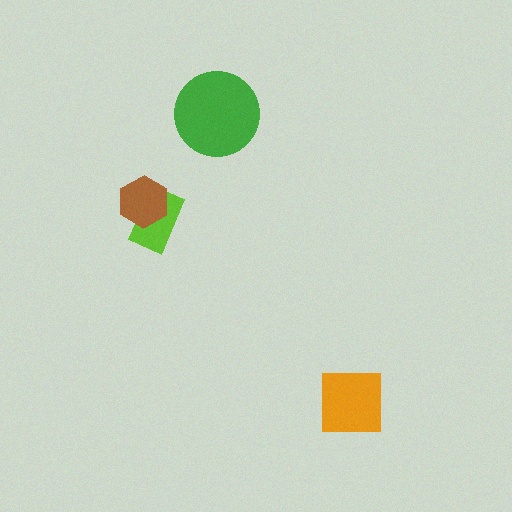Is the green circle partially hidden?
No, no other shape covers it.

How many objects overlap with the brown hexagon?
1 object overlaps with the brown hexagon.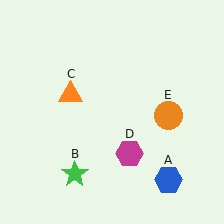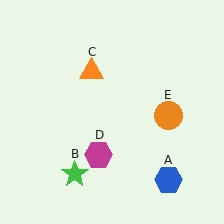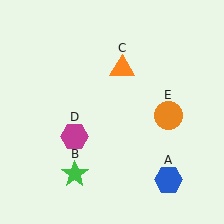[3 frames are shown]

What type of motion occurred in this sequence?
The orange triangle (object C), magenta hexagon (object D) rotated clockwise around the center of the scene.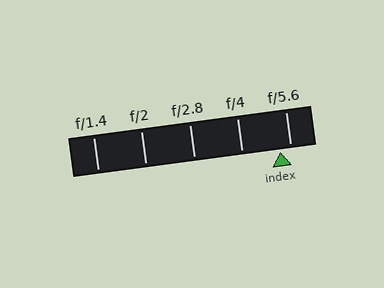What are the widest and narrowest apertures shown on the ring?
The widest aperture shown is f/1.4 and the narrowest is f/5.6.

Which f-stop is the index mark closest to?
The index mark is closest to f/5.6.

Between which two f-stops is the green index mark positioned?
The index mark is between f/4 and f/5.6.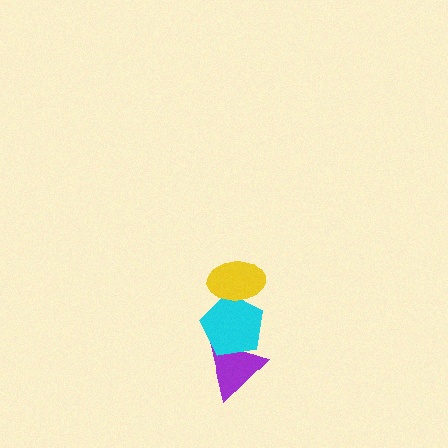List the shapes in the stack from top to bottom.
From top to bottom: the yellow ellipse, the cyan pentagon, the purple triangle.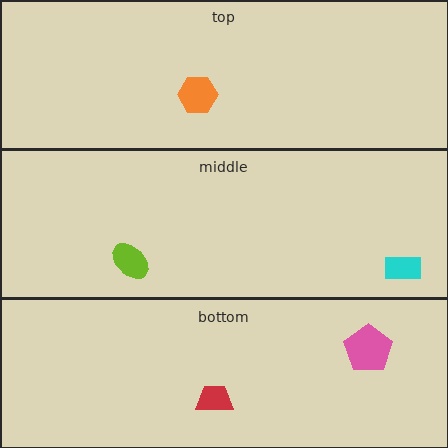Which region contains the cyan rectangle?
The middle region.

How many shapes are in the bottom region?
2.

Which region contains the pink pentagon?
The bottom region.